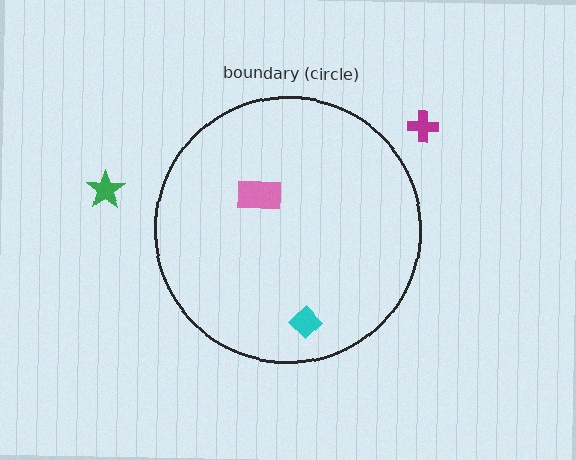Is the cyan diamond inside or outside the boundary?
Inside.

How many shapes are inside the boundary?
2 inside, 2 outside.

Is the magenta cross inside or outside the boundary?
Outside.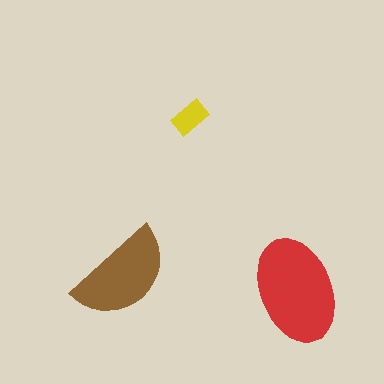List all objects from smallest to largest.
The yellow rectangle, the brown semicircle, the red ellipse.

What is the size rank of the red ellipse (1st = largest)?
1st.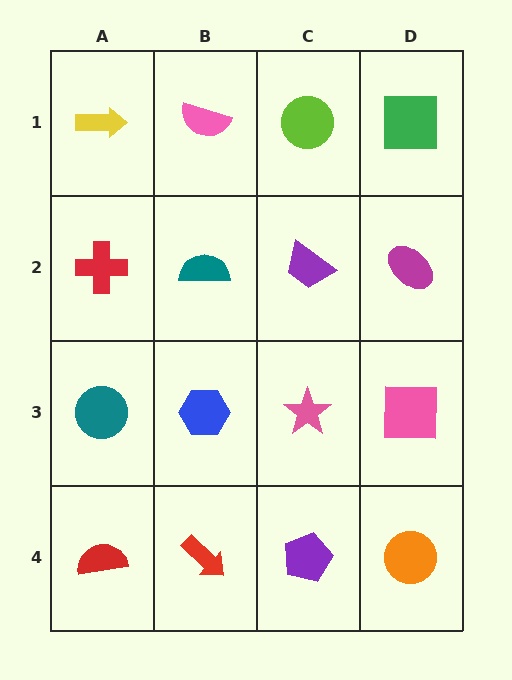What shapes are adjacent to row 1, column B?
A teal semicircle (row 2, column B), a yellow arrow (row 1, column A), a lime circle (row 1, column C).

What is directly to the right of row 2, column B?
A purple trapezoid.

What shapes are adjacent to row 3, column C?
A purple trapezoid (row 2, column C), a purple pentagon (row 4, column C), a blue hexagon (row 3, column B), a pink square (row 3, column D).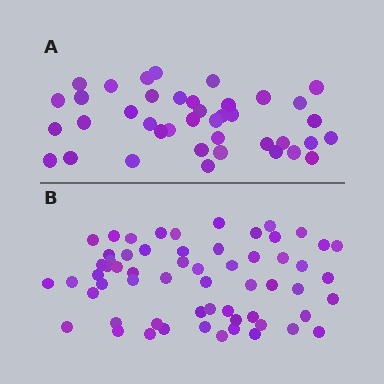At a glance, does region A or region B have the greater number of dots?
Region B (the bottom region) has more dots.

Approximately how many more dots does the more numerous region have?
Region B has approximately 20 more dots than region A.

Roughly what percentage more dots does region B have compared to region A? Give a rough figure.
About 50% more.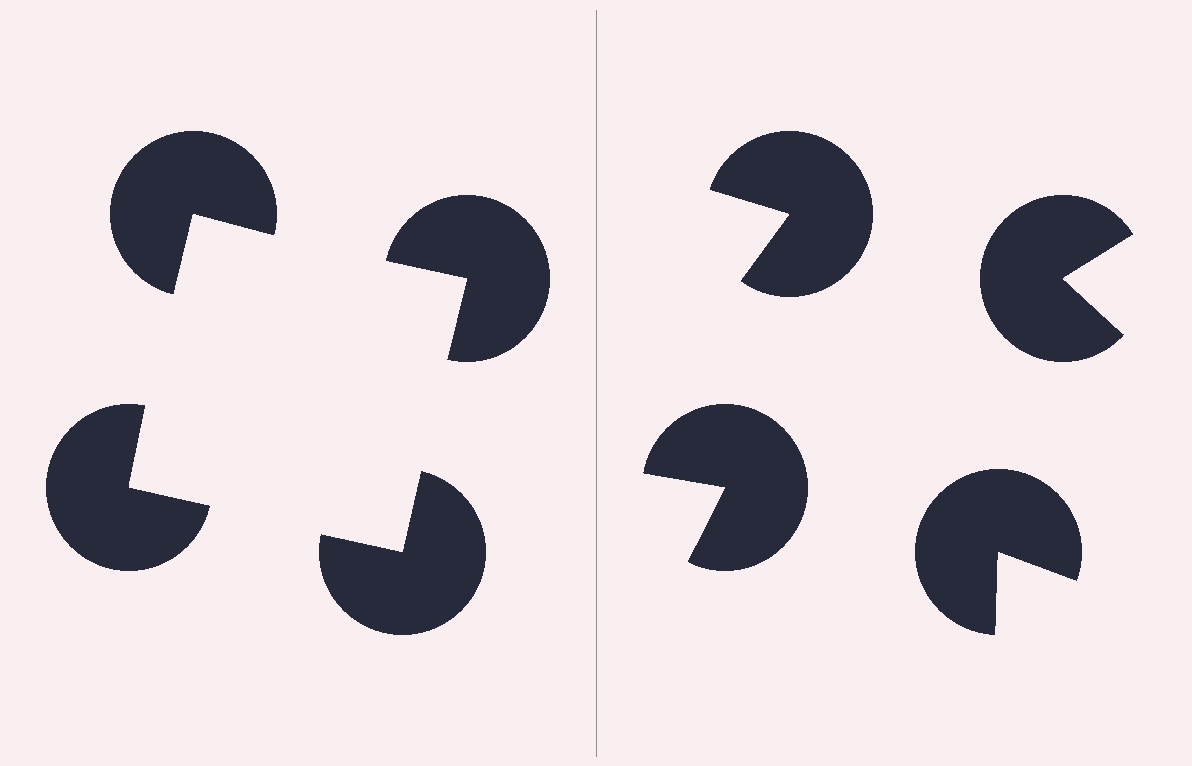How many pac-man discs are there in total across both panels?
8 — 4 on each side.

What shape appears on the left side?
An illusory square.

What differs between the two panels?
The pac-man discs are positioned identically on both sides; only the wedge orientations differ. On the left they align to a square; on the right they are misaligned.